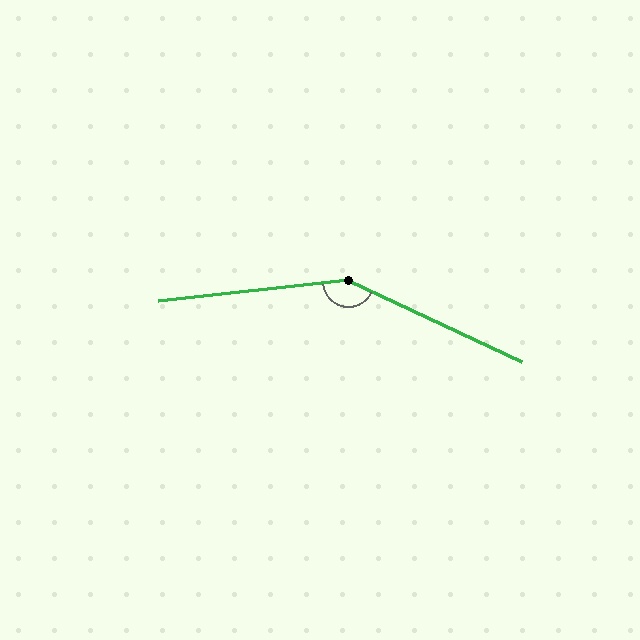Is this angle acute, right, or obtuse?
It is obtuse.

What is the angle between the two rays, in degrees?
Approximately 149 degrees.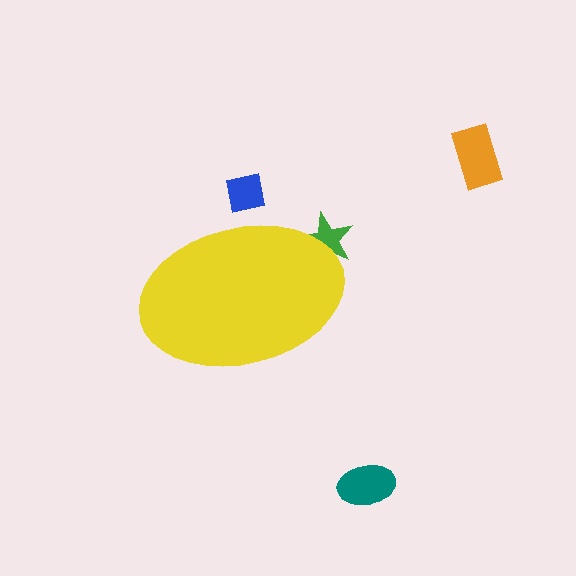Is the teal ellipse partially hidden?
No, the teal ellipse is fully visible.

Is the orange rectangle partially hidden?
No, the orange rectangle is fully visible.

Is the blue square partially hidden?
Yes, the blue square is partially hidden behind the yellow ellipse.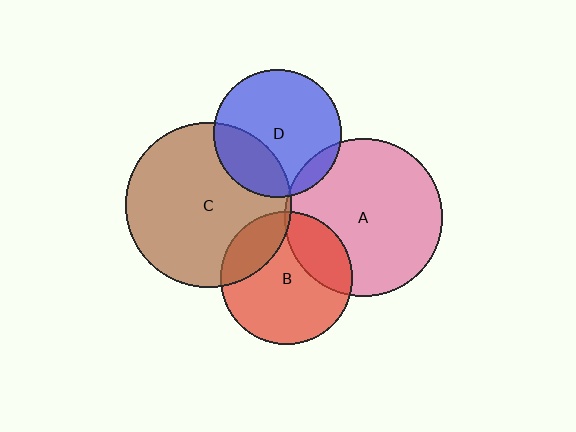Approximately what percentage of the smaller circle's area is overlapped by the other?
Approximately 25%.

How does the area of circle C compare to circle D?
Approximately 1.7 times.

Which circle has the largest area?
Circle C (brown).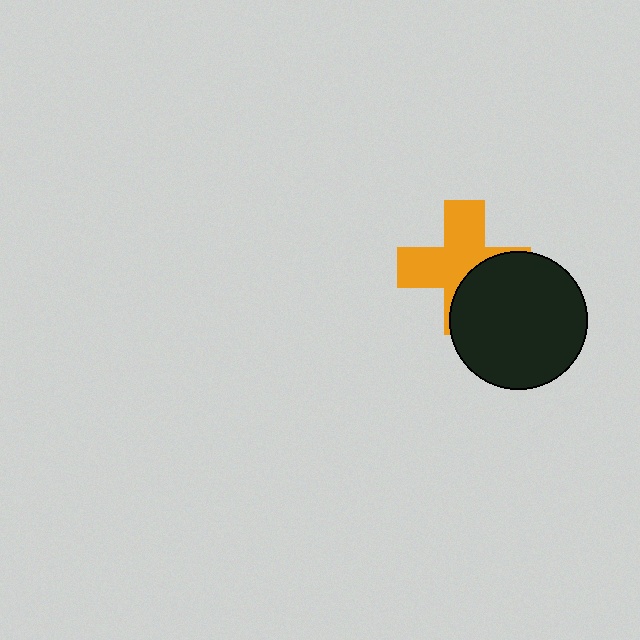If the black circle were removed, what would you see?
You would see the complete orange cross.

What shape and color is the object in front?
The object in front is a black circle.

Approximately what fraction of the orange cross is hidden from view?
Roughly 39% of the orange cross is hidden behind the black circle.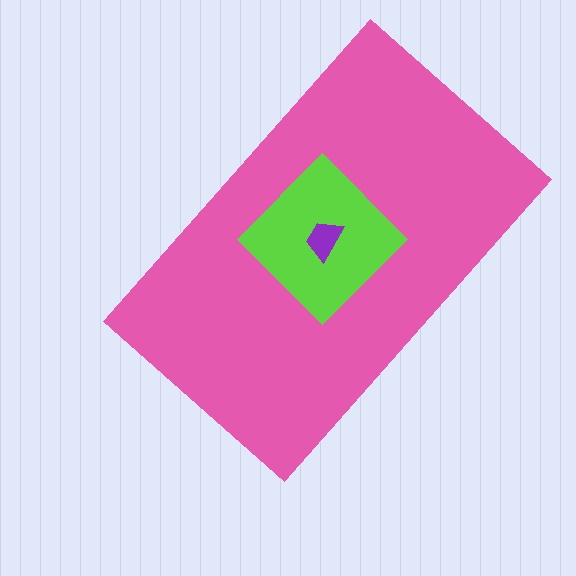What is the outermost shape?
The pink rectangle.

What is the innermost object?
The purple trapezoid.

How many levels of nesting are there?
3.